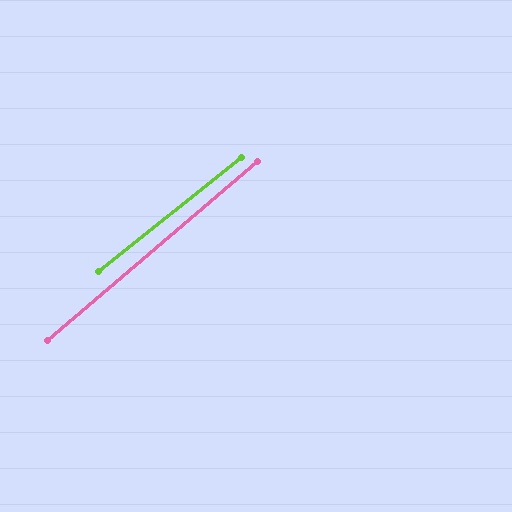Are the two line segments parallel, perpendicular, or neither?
Parallel — their directions differ by only 1.8°.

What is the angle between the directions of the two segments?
Approximately 2 degrees.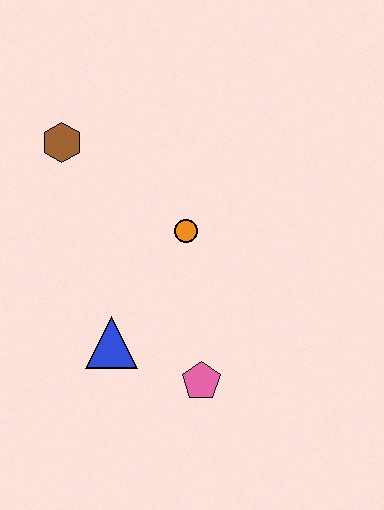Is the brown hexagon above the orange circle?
Yes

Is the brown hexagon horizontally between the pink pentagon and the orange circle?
No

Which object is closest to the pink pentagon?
The blue triangle is closest to the pink pentagon.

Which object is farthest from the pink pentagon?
The brown hexagon is farthest from the pink pentagon.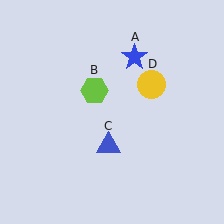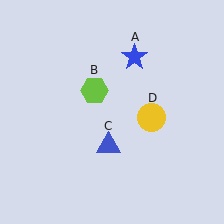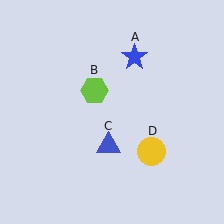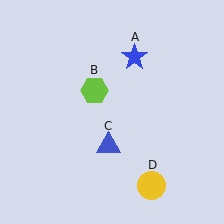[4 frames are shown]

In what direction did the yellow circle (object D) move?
The yellow circle (object D) moved down.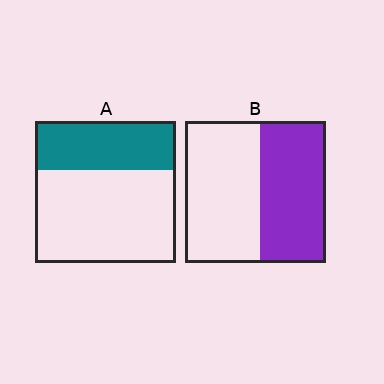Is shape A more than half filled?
No.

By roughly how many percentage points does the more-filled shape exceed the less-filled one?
By roughly 10 percentage points (B over A).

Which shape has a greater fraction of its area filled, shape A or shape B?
Shape B.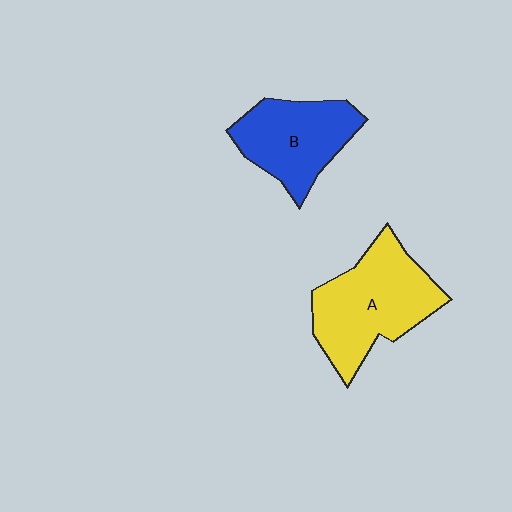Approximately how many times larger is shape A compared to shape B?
Approximately 1.3 times.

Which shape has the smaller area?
Shape B (blue).